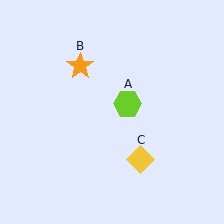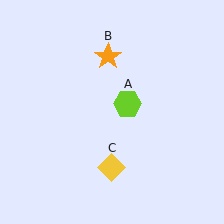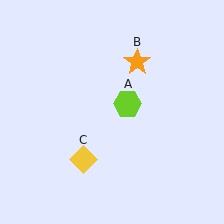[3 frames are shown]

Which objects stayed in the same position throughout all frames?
Lime hexagon (object A) remained stationary.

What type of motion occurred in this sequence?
The orange star (object B), yellow diamond (object C) rotated clockwise around the center of the scene.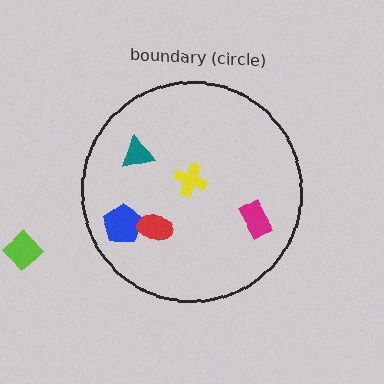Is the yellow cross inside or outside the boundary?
Inside.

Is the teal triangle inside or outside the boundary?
Inside.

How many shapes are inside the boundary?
5 inside, 1 outside.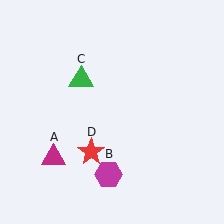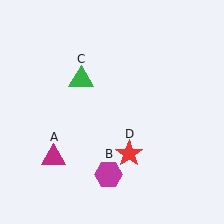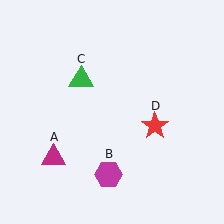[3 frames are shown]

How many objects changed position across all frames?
1 object changed position: red star (object D).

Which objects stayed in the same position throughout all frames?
Magenta triangle (object A) and magenta hexagon (object B) and green triangle (object C) remained stationary.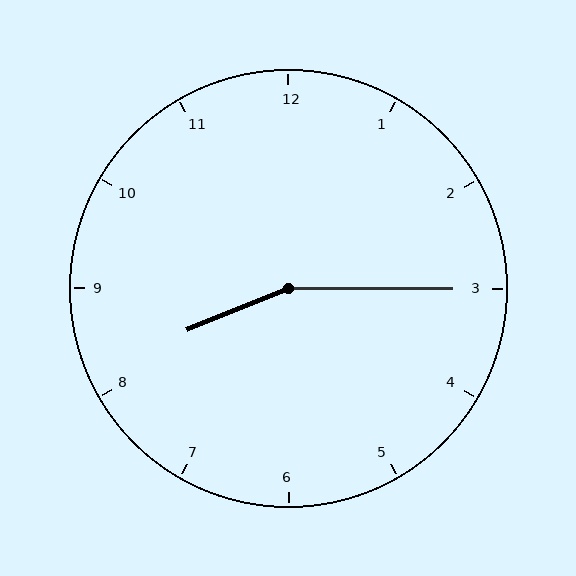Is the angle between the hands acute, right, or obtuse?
It is obtuse.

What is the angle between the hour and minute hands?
Approximately 158 degrees.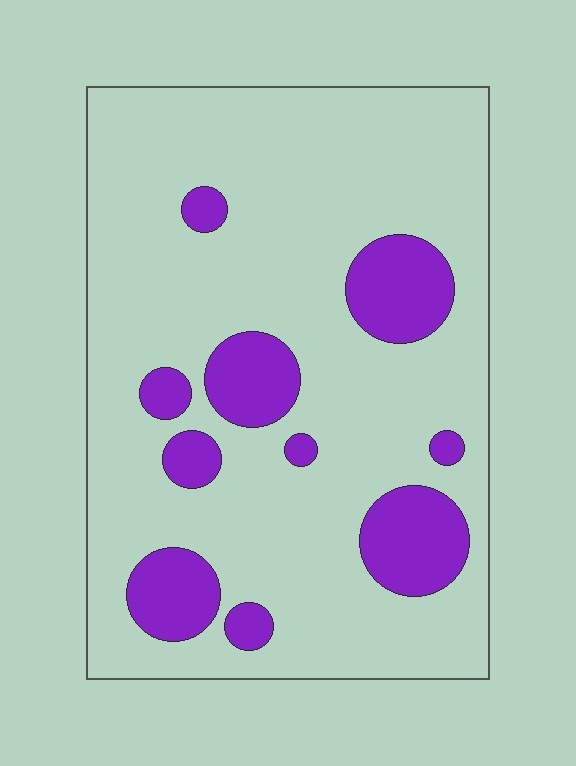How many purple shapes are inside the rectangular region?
10.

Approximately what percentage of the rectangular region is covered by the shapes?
Approximately 20%.